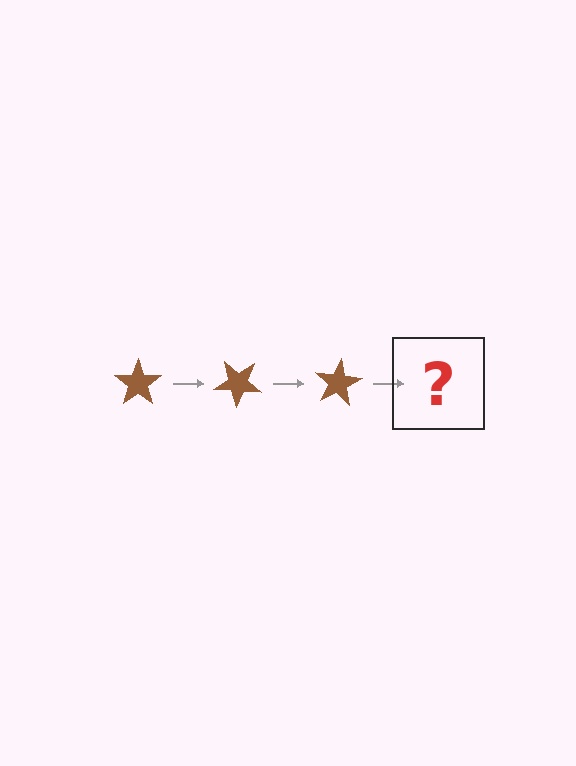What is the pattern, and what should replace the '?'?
The pattern is that the star rotates 40 degrees each step. The '?' should be a brown star rotated 120 degrees.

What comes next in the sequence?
The next element should be a brown star rotated 120 degrees.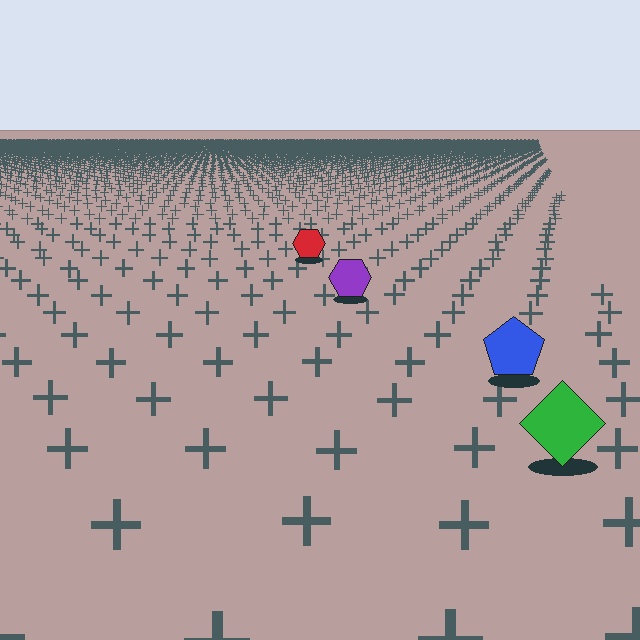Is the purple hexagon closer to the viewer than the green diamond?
No. The green diamond is closer — you can tell from the texture gradient: the ground texture is coarser near it.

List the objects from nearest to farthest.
From nearest to farthest: the green diamond, the blue pentagon, the purple hexagon, the red hexagon.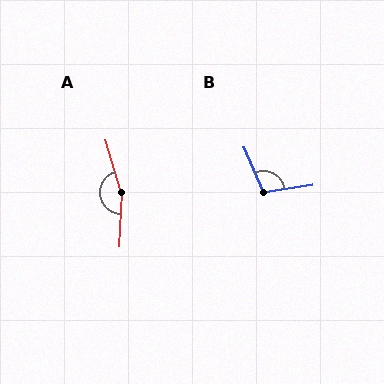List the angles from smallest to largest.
B (104°), A (161°).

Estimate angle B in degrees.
Approximately 104 degrees.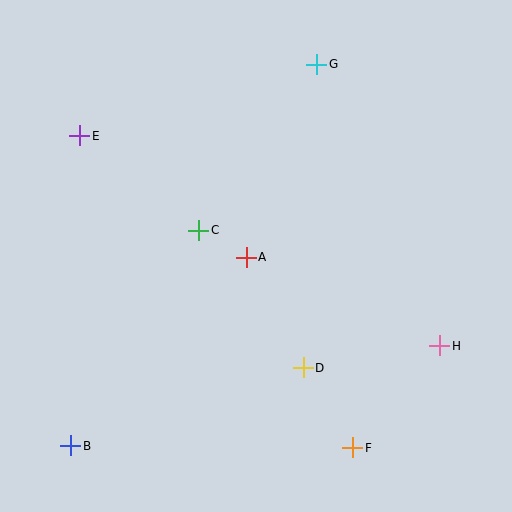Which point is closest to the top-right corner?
Point G is closest to the top-right corner.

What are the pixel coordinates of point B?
Point B is at (71, 446).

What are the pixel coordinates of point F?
Point F is at (353, 448).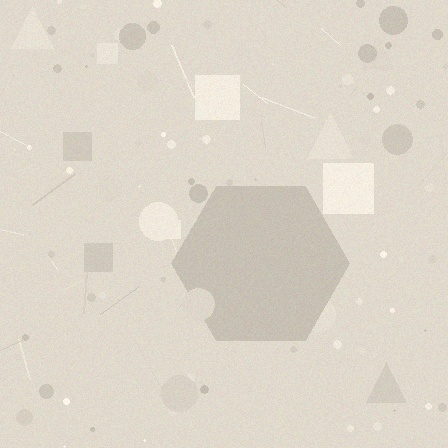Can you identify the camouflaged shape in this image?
The camouflaged shape is a hexagon.